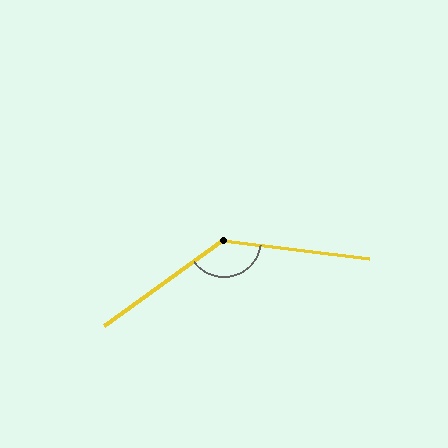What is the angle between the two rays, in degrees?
Approximately 137 degrees.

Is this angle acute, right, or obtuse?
It is obtuse.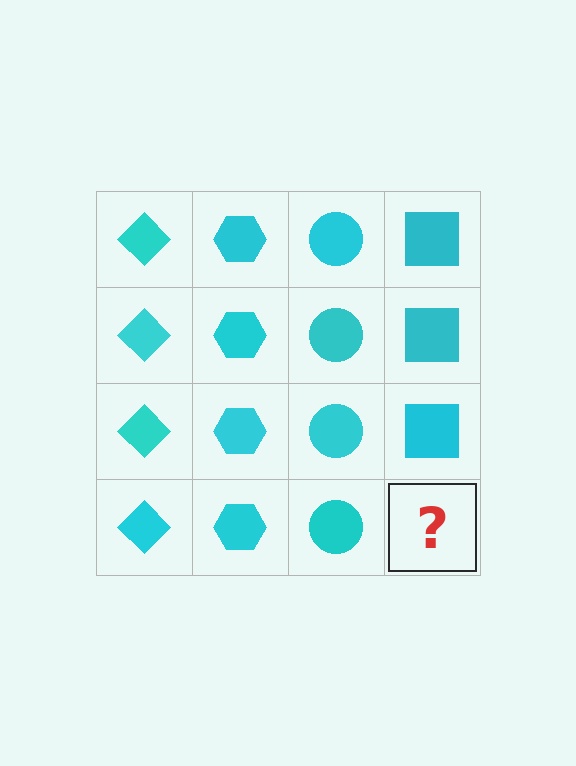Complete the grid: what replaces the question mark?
The question mark should be replaced with a cyan square.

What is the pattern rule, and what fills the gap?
The rule is that each column has a consistent shape. The gap should be filled with a cyan square.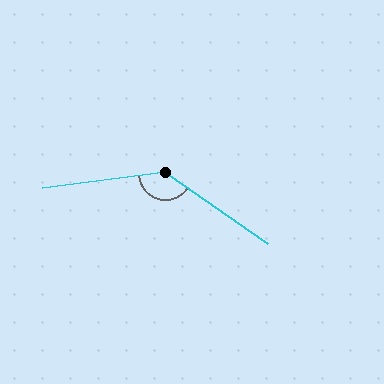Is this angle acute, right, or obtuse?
It is obtuse.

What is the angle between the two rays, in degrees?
Approximately 138 degrees.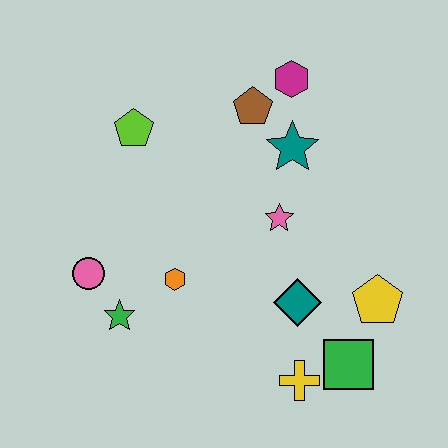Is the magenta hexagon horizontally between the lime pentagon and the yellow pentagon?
Yes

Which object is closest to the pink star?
The teal star is closest to the pink star.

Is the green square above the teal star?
No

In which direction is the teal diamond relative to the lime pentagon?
The teal diamond is below the lime pentagon.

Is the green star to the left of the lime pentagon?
Yes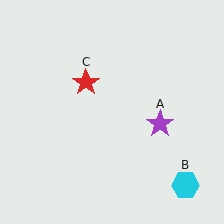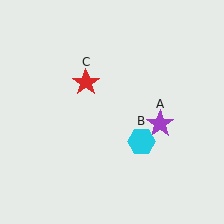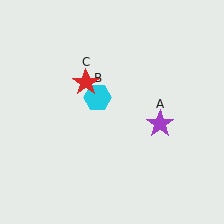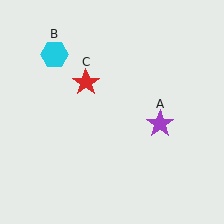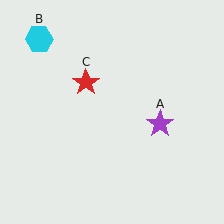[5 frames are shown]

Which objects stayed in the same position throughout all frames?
Purple star (object A) and red star (object C) remained stationary.